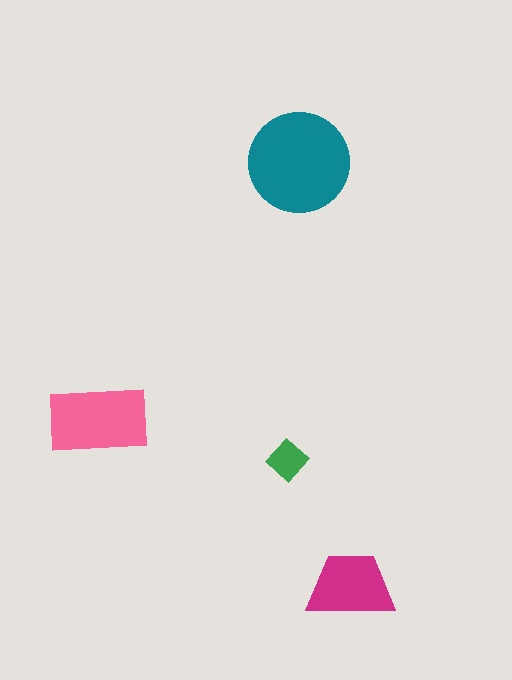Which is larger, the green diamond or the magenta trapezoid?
The magenta trapezoid.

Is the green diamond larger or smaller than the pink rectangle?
Smaller.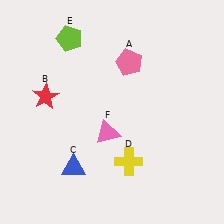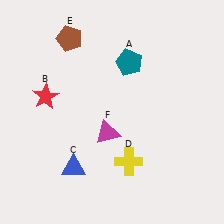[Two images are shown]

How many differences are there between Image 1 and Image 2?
There are 3 differences between the two images.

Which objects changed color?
A changed from pink to teal. E changed from lime to brown. F changed from pink to magenta.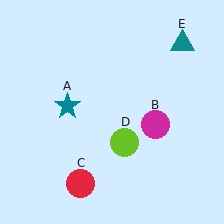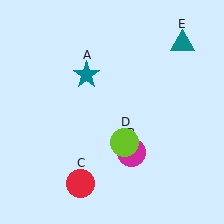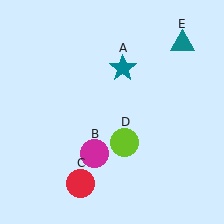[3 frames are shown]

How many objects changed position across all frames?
2 objects changed position: teal star (object A), magenta circle (object B).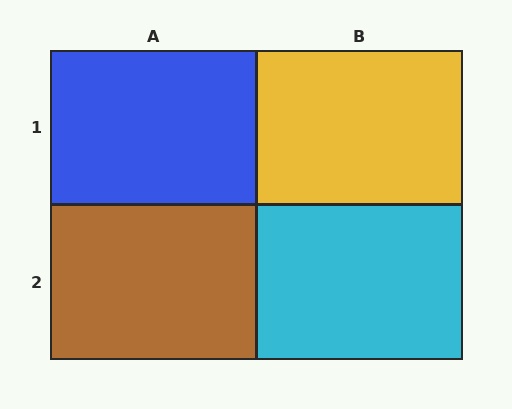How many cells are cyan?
1 cell is cyan.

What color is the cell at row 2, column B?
Cyan.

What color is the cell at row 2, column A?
Brown.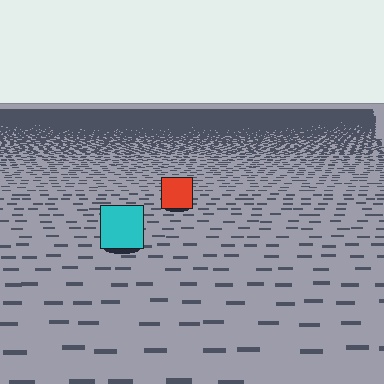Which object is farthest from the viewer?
The red square is farthest from the viewer. It appears smaller and the ground texture around it is denser.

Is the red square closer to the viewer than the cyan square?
No. The cyan square is closer — you can tell from the texture gradient: the ground texture is coarser near it.